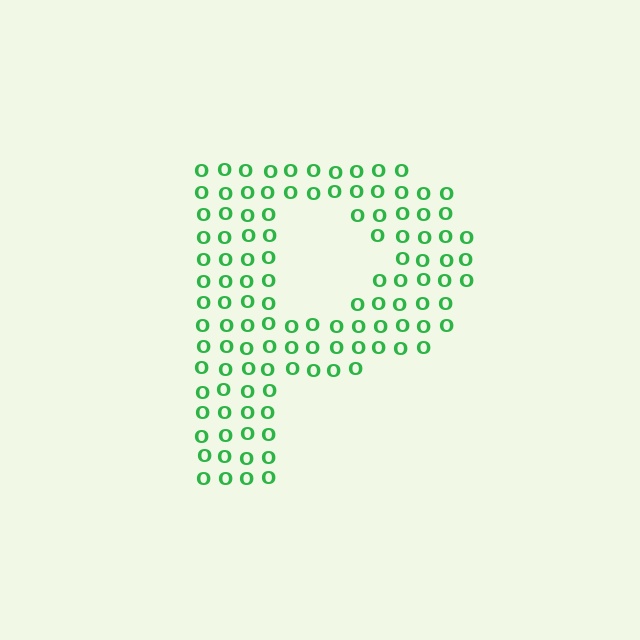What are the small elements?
The small elements are letter O's.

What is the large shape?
The large shape is the letter P.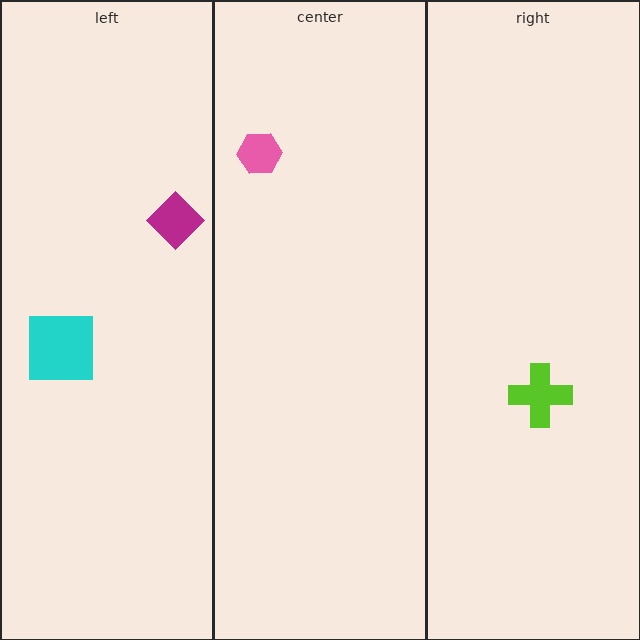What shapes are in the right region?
The lime cross.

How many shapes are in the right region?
1.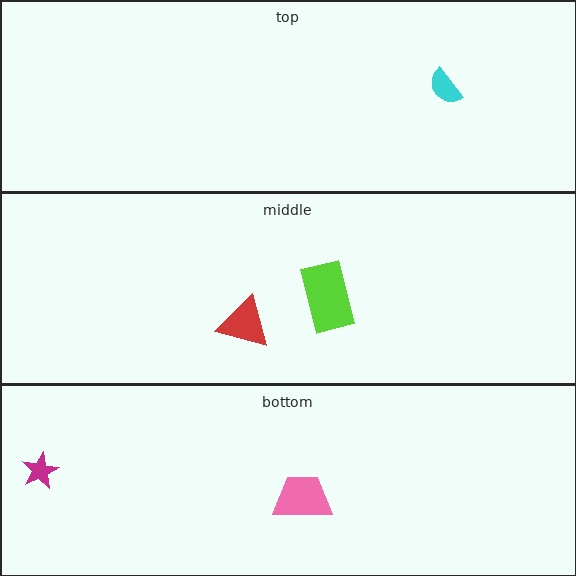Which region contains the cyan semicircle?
The top region.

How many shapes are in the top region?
1.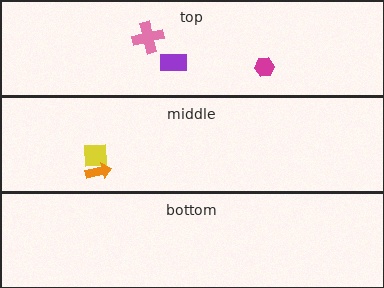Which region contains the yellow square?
The middle region.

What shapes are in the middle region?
The yellow square, the orange arrow.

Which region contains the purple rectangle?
The top region.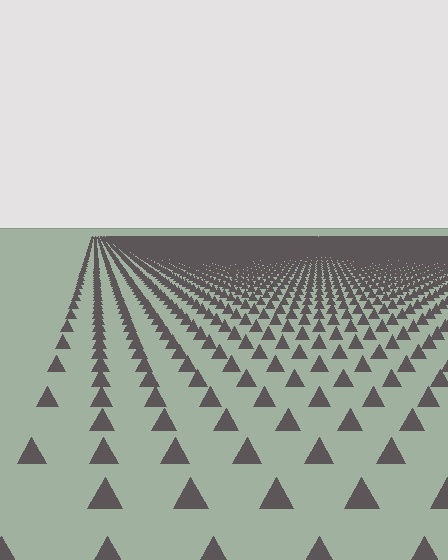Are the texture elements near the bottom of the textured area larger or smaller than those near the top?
Larger. Near the bottom, elements are closer to the viewer and appear at a bigger on-screen size.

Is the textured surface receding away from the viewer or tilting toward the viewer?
The surface is receding away from the viewer. Texture elements get smaller and denser toward the top.